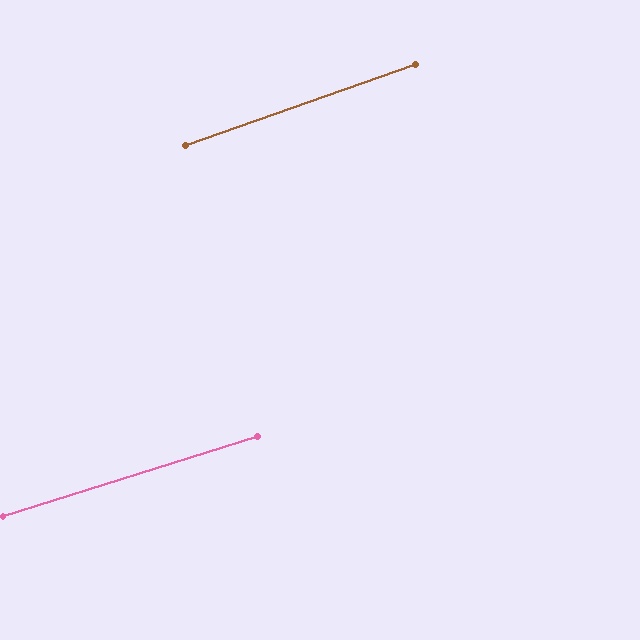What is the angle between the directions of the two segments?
Approximately 2 degrees.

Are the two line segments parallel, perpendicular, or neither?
Parallel — their directions differ by only 1.9°.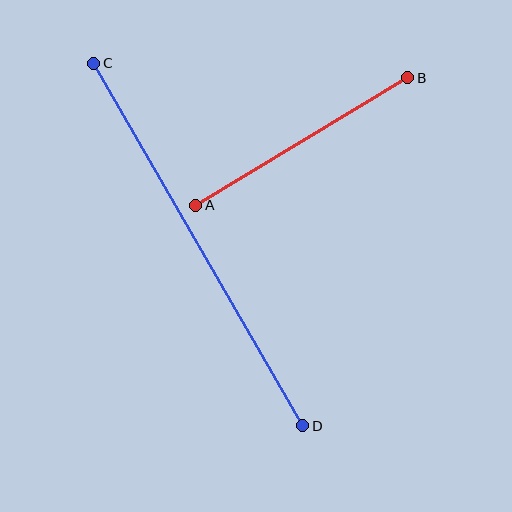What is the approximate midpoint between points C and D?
The midpoint is at approximately (198, 245) pixels.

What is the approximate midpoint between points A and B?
The midpoint is at approximately (302, 141) pixels.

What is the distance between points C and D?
The distance is approximately 419 pixels.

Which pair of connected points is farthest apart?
Points C and D are farthest apart.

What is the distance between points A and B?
The distance is approximately 247 pixels.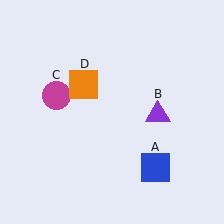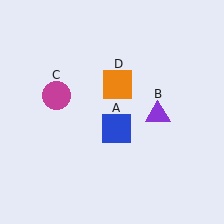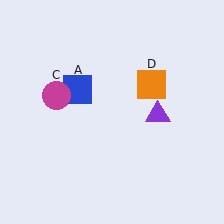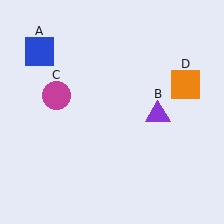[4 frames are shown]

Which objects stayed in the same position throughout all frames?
Purple triangle (object B) and magenta circle (object C) remained stationary.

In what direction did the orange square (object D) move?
The orange square (object D) moved right.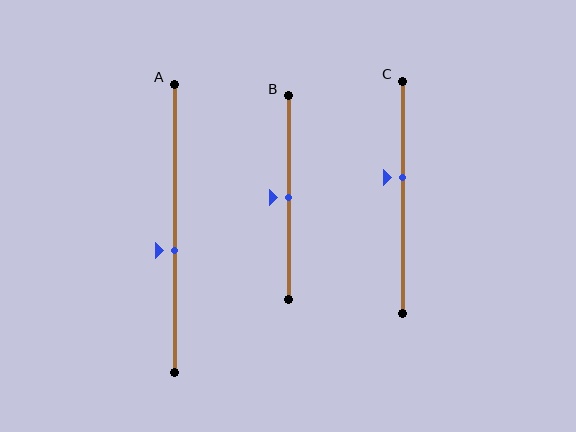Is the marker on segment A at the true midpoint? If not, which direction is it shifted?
No, the marker on segment A is shifted downward by about 8% of the segment length.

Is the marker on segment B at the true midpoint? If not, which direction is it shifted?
Yes, the marker on segment B is at the true midpoint.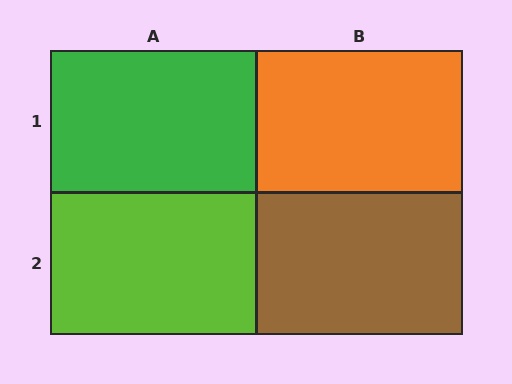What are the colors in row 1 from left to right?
Green, orange.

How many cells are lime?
1 cell is lime.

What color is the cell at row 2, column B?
Brown.